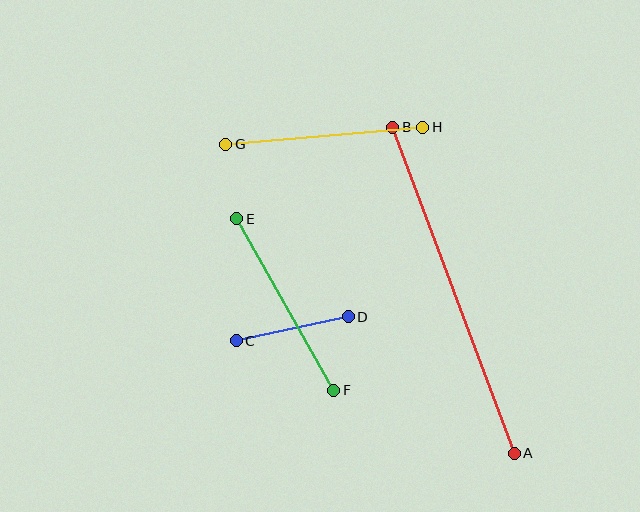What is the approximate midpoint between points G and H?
The midpoint is at approximately (324, 136) pixels.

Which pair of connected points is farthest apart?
Points A and B are farthest apart.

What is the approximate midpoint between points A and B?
The midpoint is at approximately (453, 290) pixels.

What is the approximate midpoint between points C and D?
The midpoint is at approximately (292, 329) pixels.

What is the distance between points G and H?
The distance is approximately 198 pixels.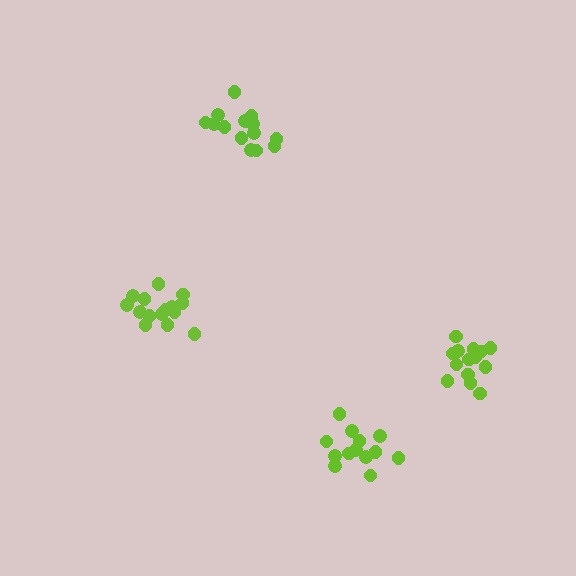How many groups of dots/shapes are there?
There are 4 groups.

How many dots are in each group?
Group 1: 13 dots, Group 2: 14 dots, Group 3: 15 dots, Group 4: 14 dots (56 total).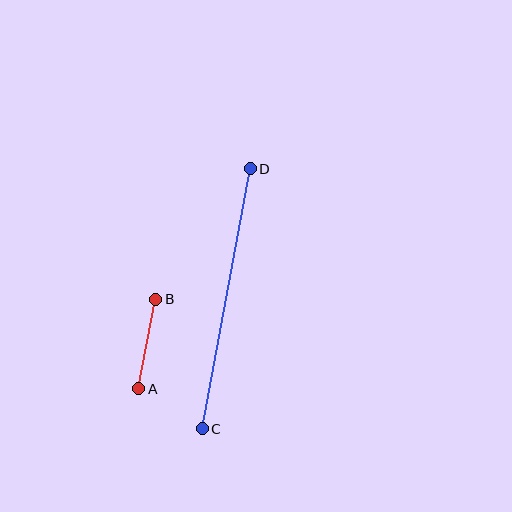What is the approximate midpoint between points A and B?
The midpoint is at approximately (147, 344) pixels.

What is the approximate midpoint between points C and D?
The midpoint is at approximately (226, 299) pixels.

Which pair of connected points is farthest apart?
Points C and D are farthest apart.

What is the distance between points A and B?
The distance is approximately 91 pixels.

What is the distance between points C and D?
The distance is approximately 265 pixels.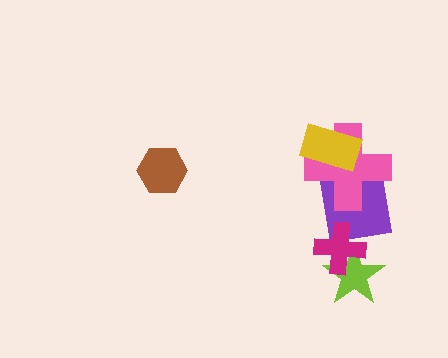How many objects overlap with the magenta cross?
2 objects overlap with the magenta cross.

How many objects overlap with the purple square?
2 objects overlap with the purple square.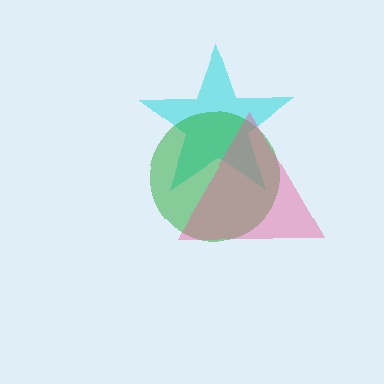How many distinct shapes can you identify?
There are 3 distinct shapes: a cyan star, a green circle, a pink triangle.